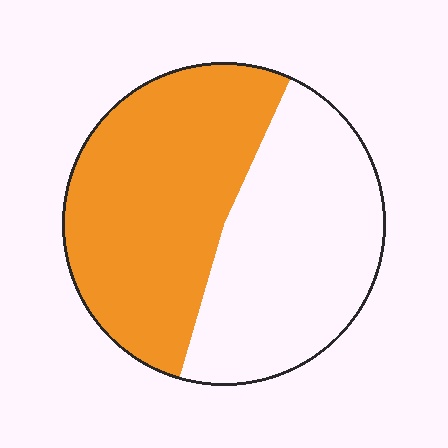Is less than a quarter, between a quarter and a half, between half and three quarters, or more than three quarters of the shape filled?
Between half and three quarters.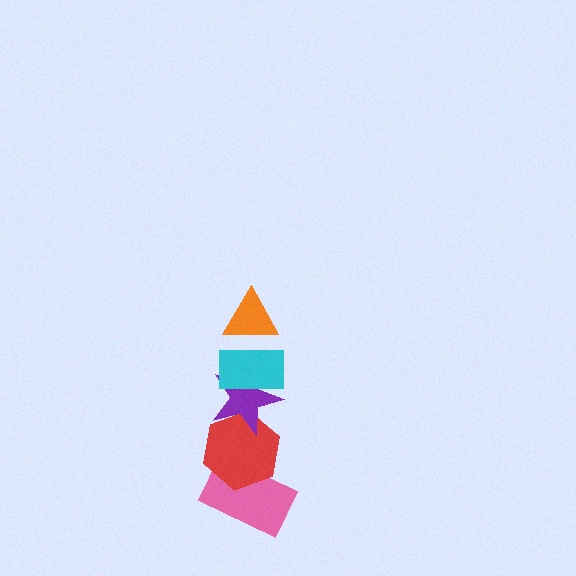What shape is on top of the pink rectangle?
The red hexagon is on top of the pink rectangle.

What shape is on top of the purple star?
The cyan rectangle is on top of the purple star.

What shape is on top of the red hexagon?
The purple star is on top of the red hexagon.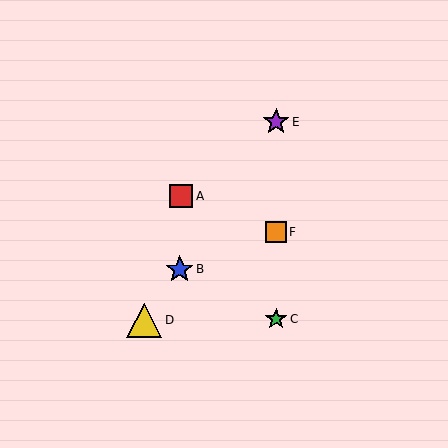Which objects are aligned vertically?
Objects C, E, F are aligned vertically.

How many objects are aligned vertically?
3 objects (C, E, F) are aligned vertically.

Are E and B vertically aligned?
No, E is at x≈276 and B is at x≈180.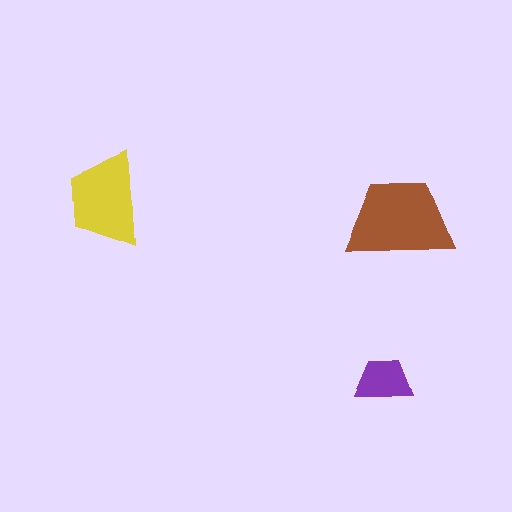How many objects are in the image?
There are 3 objects in the image.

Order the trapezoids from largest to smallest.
the brown one, the yellow one, the purple one.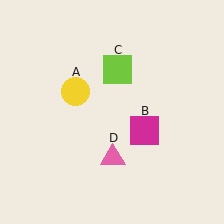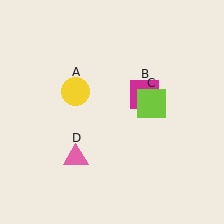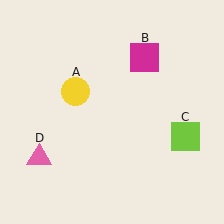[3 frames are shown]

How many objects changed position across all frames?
3 objects changed position: magenta square (object B), lime square (object C), pink triangle (object D).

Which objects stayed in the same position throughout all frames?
Yellow circle (object A) remained stationary.